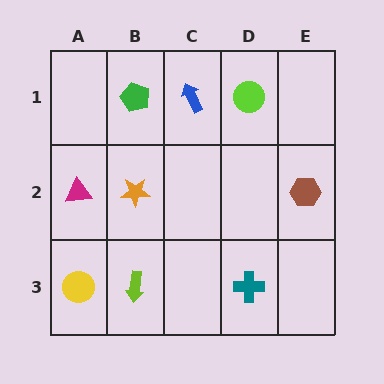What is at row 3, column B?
A lime arrow.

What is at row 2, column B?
An orange star.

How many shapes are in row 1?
3 shapes.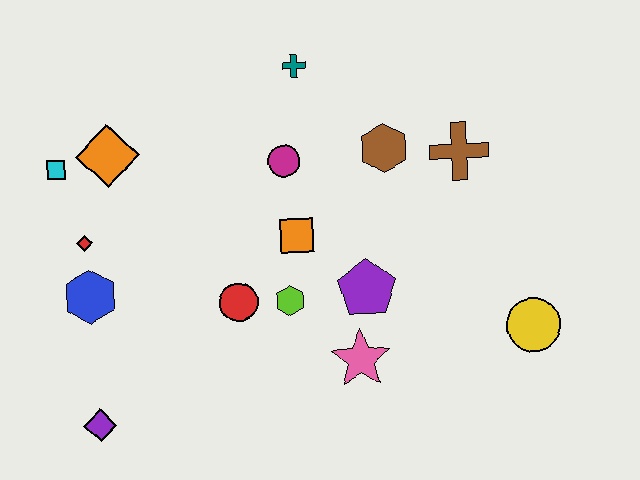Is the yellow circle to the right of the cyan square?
Yes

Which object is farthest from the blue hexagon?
The yellow circle is farthest from the blue hexagon.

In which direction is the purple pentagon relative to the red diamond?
The purple pentagon is to the right of the red diamond.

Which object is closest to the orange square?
The lime hexagon is closest to the orange square.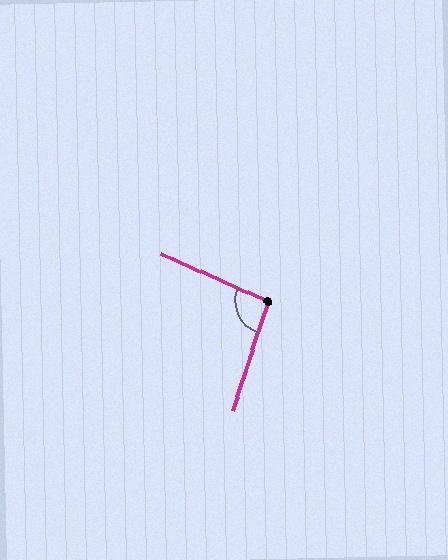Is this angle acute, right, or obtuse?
It is obtuse.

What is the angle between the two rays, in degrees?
Approximately 96 degrees.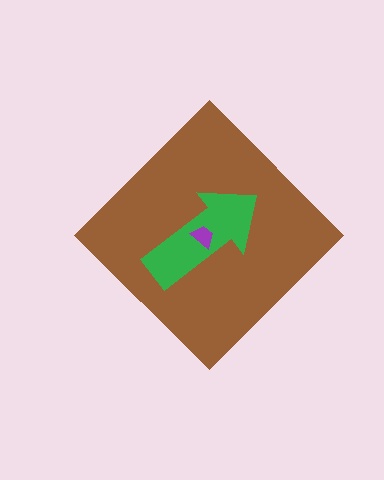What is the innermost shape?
The purple trapezoid.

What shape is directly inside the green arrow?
The purple trapezoid.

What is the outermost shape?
The brown diamond.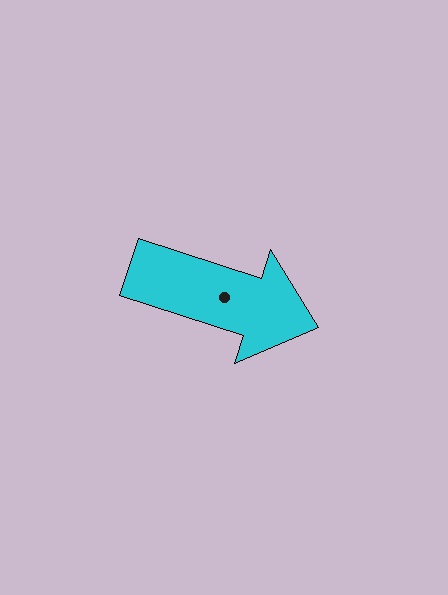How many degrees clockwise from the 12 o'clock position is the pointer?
Approximately 108 degrees.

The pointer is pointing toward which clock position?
Roughly 4 o'clock.